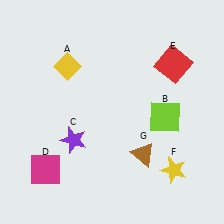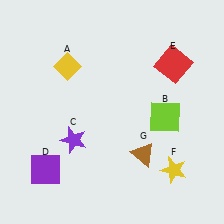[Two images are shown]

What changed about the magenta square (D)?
In Image 1, D is magenta. In Image 2, it changed to purple.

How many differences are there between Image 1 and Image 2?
There is 1 difference between the two images.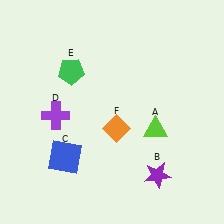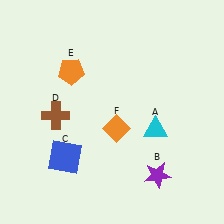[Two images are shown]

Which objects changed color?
A changed from lime to cyan. D changed from purple to brown. E changed from green to orange.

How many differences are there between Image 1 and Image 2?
There are 3 differences between the two images.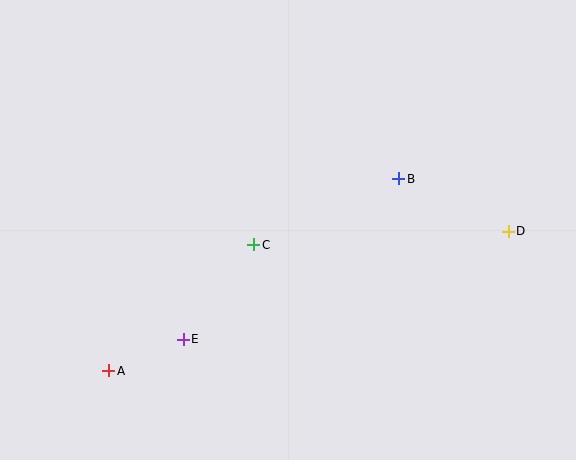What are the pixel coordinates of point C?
Point C is at (254, 245).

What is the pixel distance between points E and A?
The distance between E and A is 81 pixels.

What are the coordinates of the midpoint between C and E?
The midpoint between C and E is at (219, 292).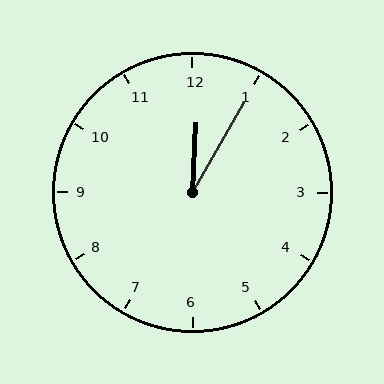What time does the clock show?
12:05.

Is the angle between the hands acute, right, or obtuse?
It is acute.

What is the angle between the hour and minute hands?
Approximately 28 degrees.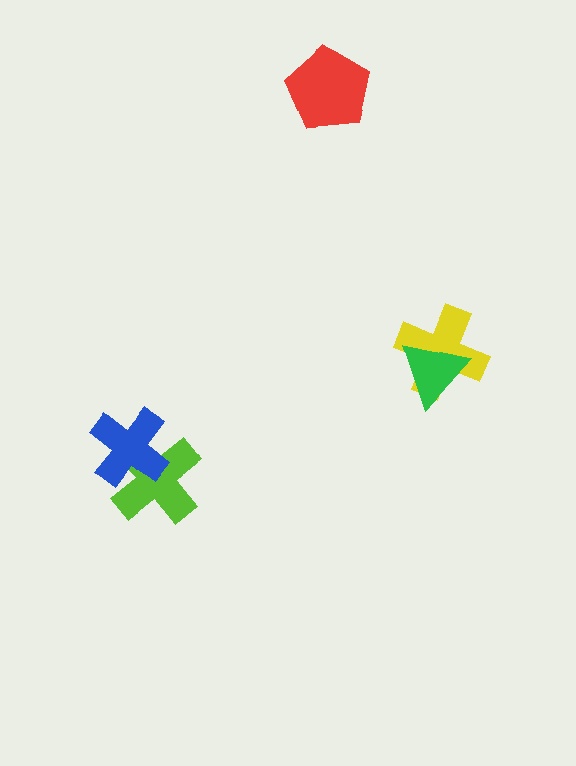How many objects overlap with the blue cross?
1 object overlaps with the blue cross.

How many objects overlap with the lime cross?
1 object overlaps with the lime cross.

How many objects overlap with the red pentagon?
0 objects overlap with the red pentagon.